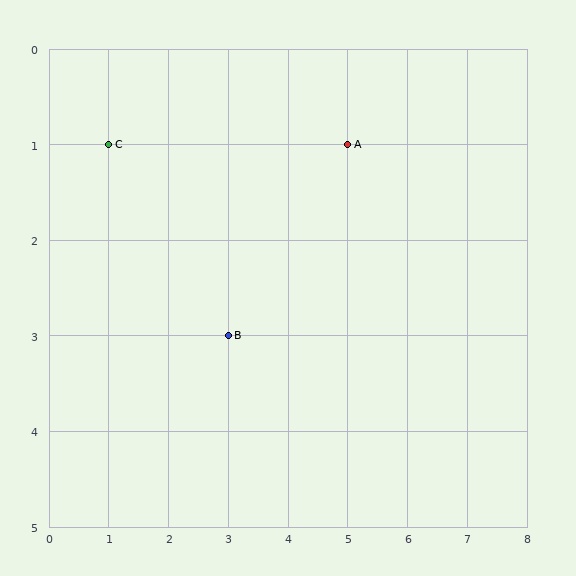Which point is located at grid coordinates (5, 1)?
Point A is at (5, 1).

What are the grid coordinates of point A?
Point A is at grid coordinates (5, 1).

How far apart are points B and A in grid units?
Points B and A are 2 columns and 2 rows apart (about 2.8 grid units diagonally).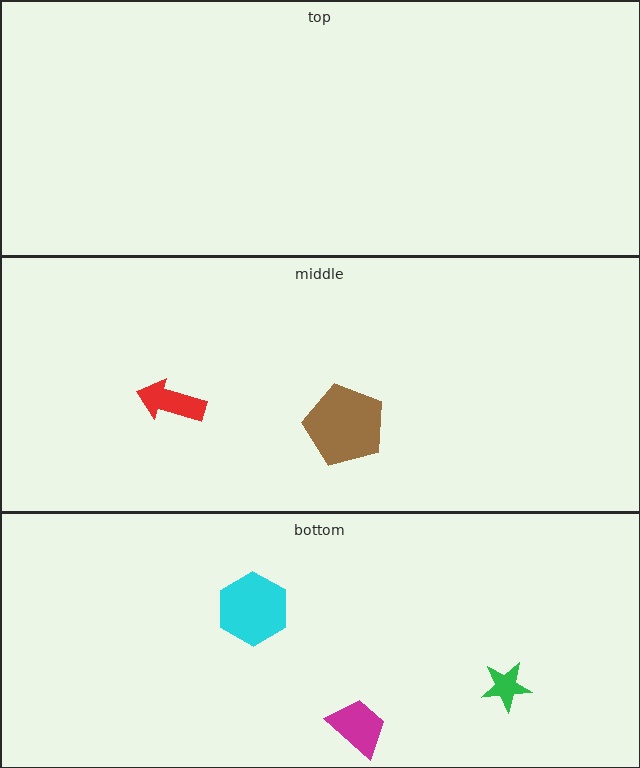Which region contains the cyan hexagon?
The bottom region.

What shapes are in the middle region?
The brown pentagon, the red arrow.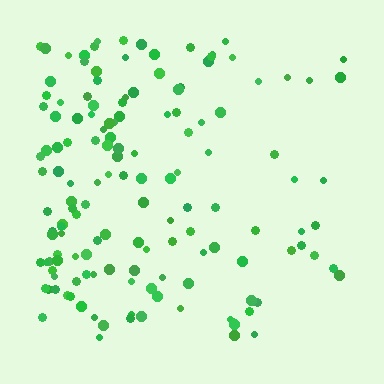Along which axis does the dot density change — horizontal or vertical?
Horizontal.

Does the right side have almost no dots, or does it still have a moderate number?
Still a moderate number, just noticeably fewer than the left.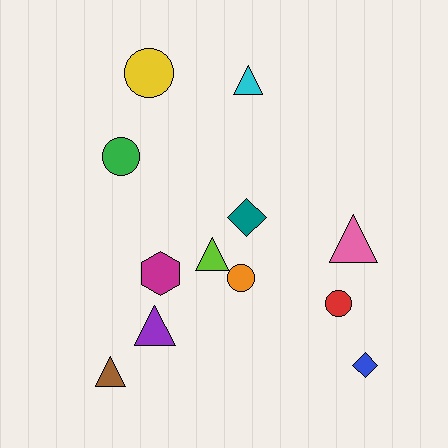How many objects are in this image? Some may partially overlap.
There are 12 objects.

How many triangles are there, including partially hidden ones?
There are 5 triangles.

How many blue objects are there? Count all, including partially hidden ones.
There is 1 blue object.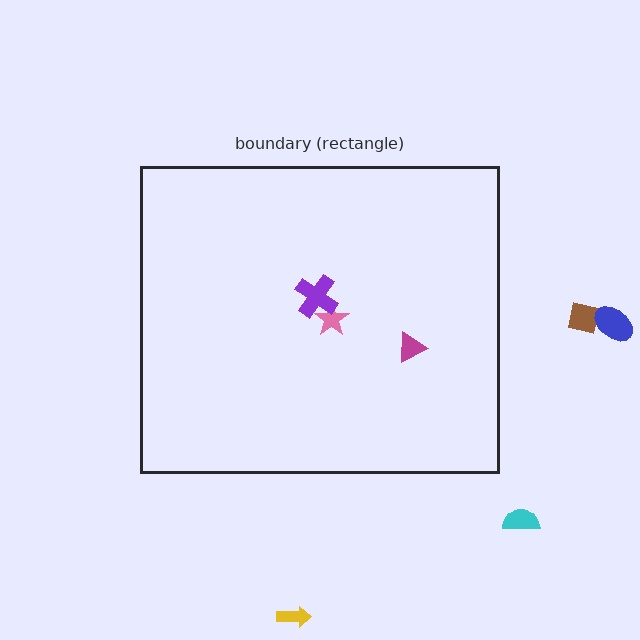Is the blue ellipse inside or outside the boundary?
Outside.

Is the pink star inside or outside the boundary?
Inside.